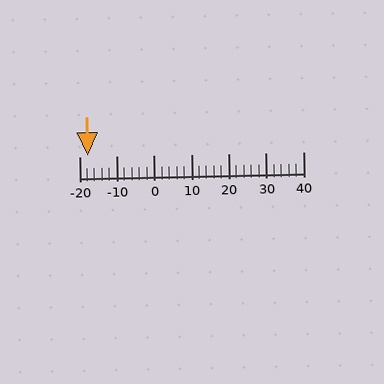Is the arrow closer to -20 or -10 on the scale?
The arrow is closer to -20.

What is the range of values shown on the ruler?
The ruler shows values from -20 to 40.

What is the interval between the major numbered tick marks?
The major tick marks are spaced 10 units apart.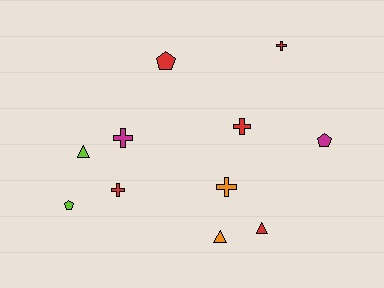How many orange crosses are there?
There is 1 orange cross.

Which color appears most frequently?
Red, with 5 objects.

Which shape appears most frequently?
Cross, with 5 objects.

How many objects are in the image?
There are 11 objects.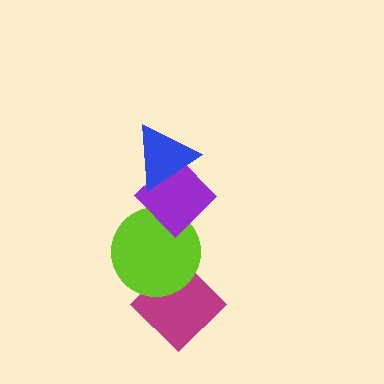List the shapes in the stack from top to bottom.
From top to bottom: the blue triangle, the purple diamond, the lime circle, the magenta diamond.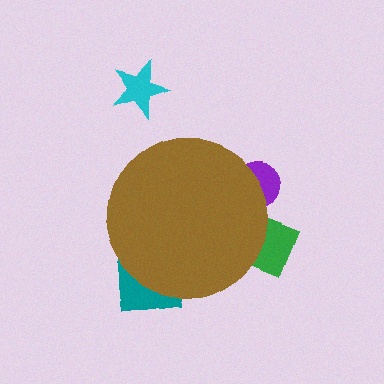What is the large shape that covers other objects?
A brown circle.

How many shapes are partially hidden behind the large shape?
3 shapes are partially hidden.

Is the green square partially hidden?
Yes, the green square is partially hidden behind the brown circle.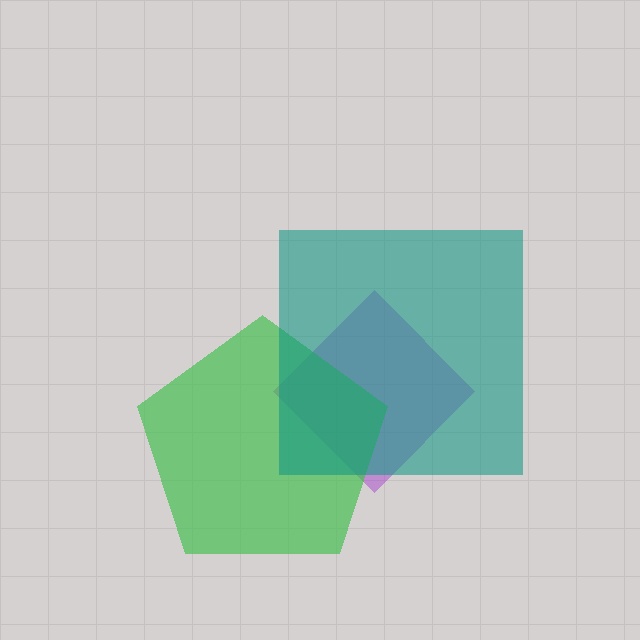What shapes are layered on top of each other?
The layered shapes are: a purple diamond, a green pentagon, a teal square.